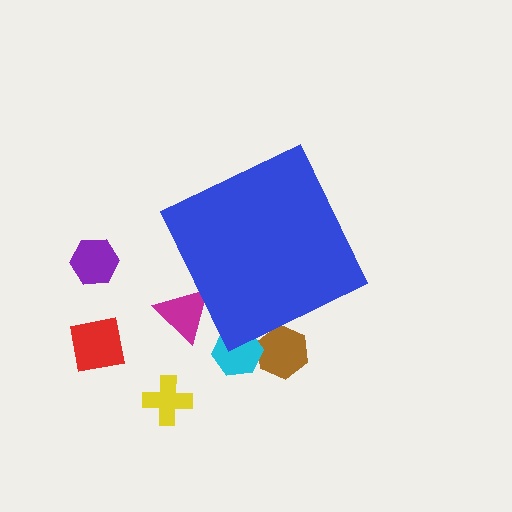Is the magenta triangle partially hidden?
Yes, the magenta triangle is partially hidden behind the blue diamond.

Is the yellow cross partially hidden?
No, the yellow cross is fully visible.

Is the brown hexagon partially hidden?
Yes, the brown hexagon is partially hidden behind the blue diamond.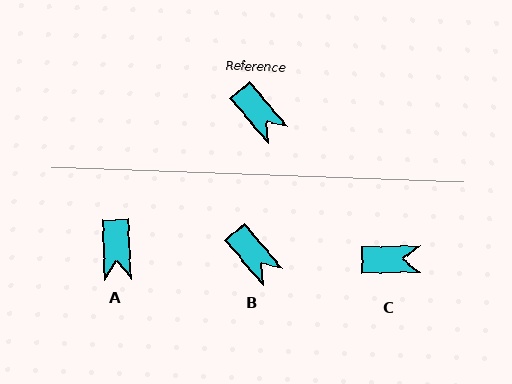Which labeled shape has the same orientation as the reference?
B.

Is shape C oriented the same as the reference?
No, it is off by about 50 degrees.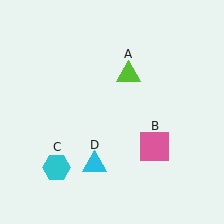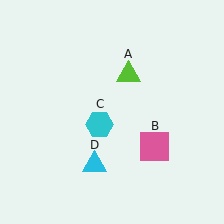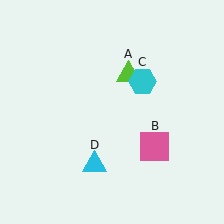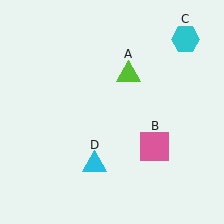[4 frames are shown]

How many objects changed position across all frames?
1 object changed position: cyan hexagon (object C).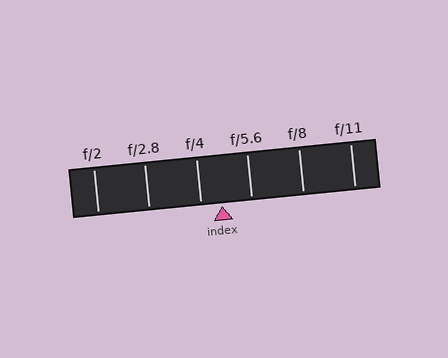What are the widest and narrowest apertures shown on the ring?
The widest aperture shown is f/2 and the narrowest is f/11.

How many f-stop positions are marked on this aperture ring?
There are 6 f-stop positions marked.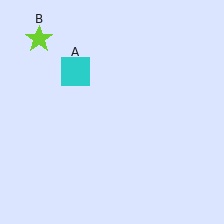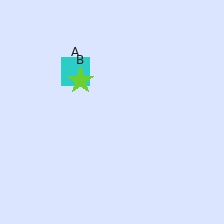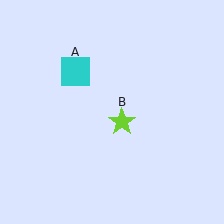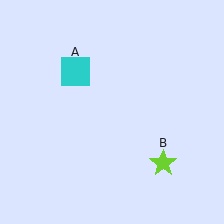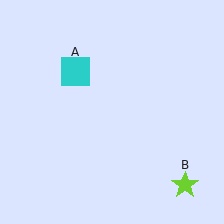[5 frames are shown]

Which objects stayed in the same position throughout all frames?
Cyan square (object A) remained stationary.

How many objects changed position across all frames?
1 object changed position: lime star (object B).